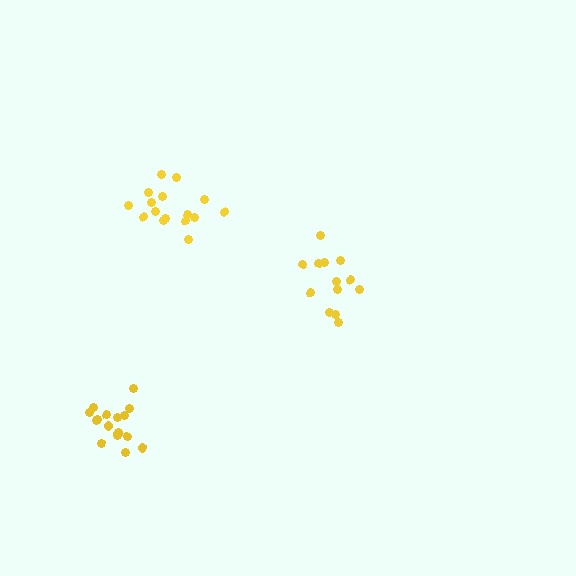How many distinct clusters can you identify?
There are 3 distinct clusters.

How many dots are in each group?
Group 1: 16 dots, Group 2: 16 dots, Group 3: 13 dots (45 total).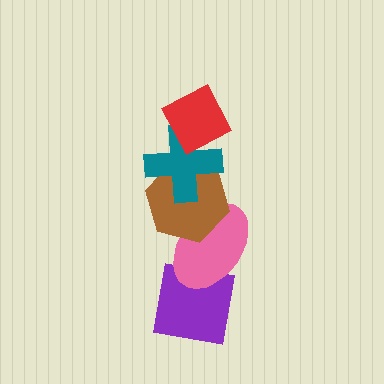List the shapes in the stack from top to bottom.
From top to bottom: the red diamond, the teal cross, the brown hexagon, the pink ellipse, the purple square.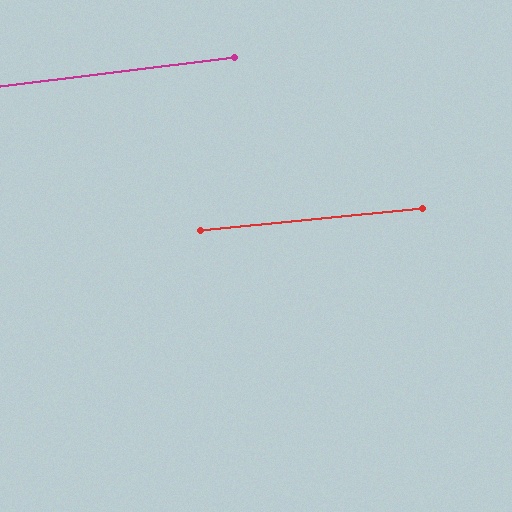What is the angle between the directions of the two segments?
Approximately 1 degree.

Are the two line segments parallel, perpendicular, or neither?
Parallel — their directions differ by only 1.4°.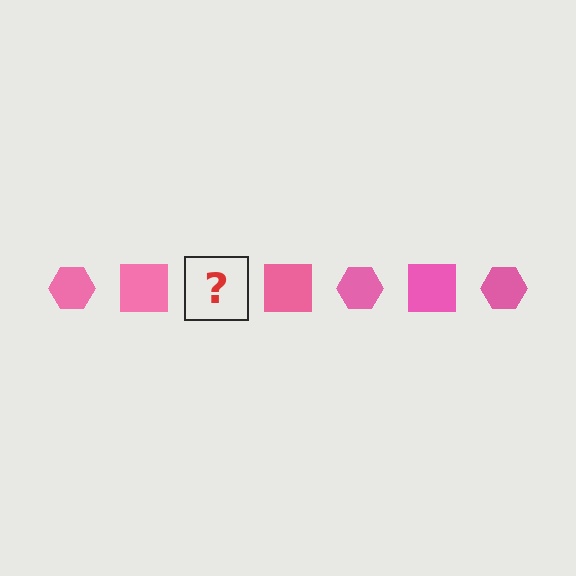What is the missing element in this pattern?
The missing element is a pink hexagon.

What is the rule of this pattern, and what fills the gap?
The rule is that the pattern cycles through hexagon, square shapes in pink. The gap should be filled with a pink hexagon.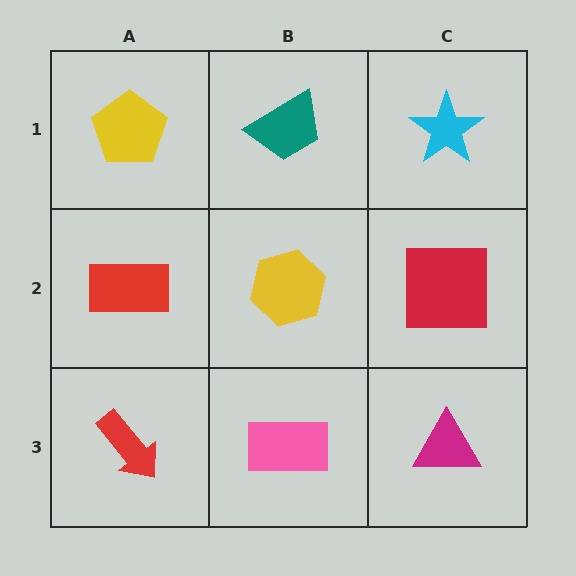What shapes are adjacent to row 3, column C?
A red square (row 2, column C), a pink rectangle (row 3, column B).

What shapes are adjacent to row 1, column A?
A red rectangle (row 2, column A), a teal trapezoid (row 1, column B).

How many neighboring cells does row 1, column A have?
2.